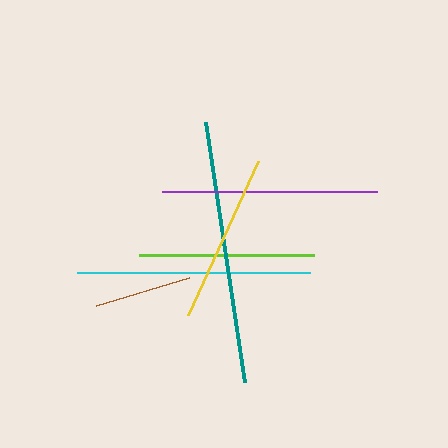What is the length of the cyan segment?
The cyan segment is approximately 233 pixels long.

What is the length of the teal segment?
The teal segment is approximately 262 pixels long.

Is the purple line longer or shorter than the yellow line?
The purple line is longer than the yellow line.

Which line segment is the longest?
The teal line is the longest at approximately 262 pixels.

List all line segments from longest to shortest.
From longest to shortest: teal, cyan, purple, lime, yellow, brown.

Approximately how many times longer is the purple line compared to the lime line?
The purple line is approximately 1.2 times the length of the lime line.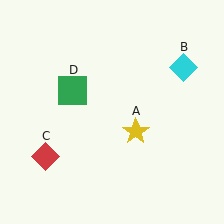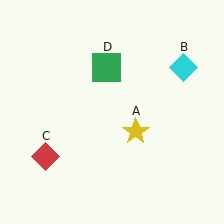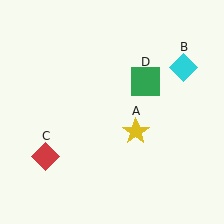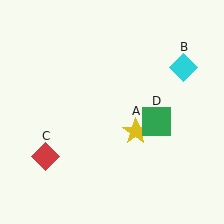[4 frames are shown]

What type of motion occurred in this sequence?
The green square (object D) rotated clockwise around the center of the scene.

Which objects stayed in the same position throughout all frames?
Yellow star (object A) and cyan diamond (object B) and red diamond (object C) remained stationary.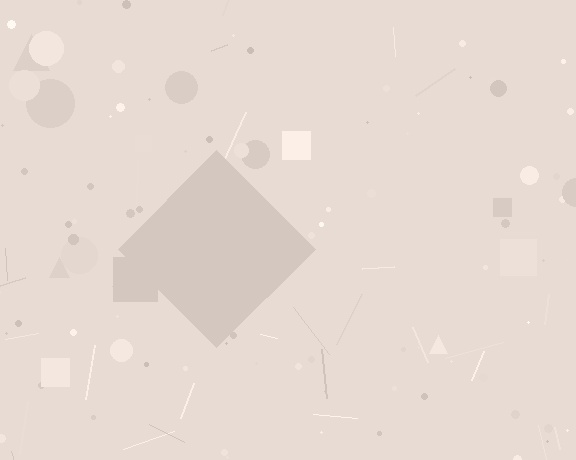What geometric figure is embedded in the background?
A diamond is embedded in the background.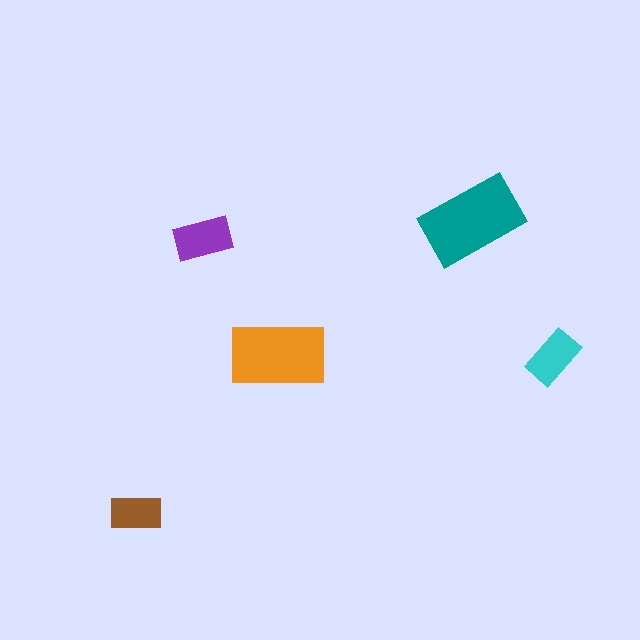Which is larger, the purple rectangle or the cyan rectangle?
The purple one.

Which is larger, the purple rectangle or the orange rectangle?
The orange one.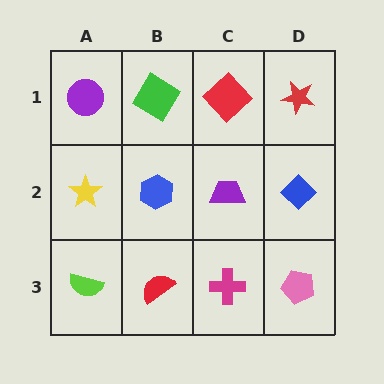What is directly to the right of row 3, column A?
A red semicircle.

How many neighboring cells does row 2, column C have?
4.